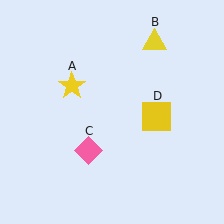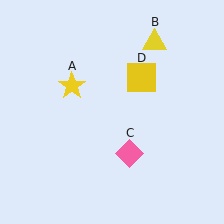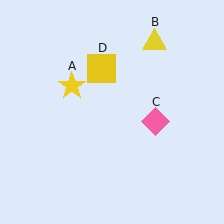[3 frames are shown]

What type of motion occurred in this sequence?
The pink diamond (object C), yellow square (object D) rotated counterclockwise around the center of the scene.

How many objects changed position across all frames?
2 objects changed position: pink diamond (object C), yellow square (object D).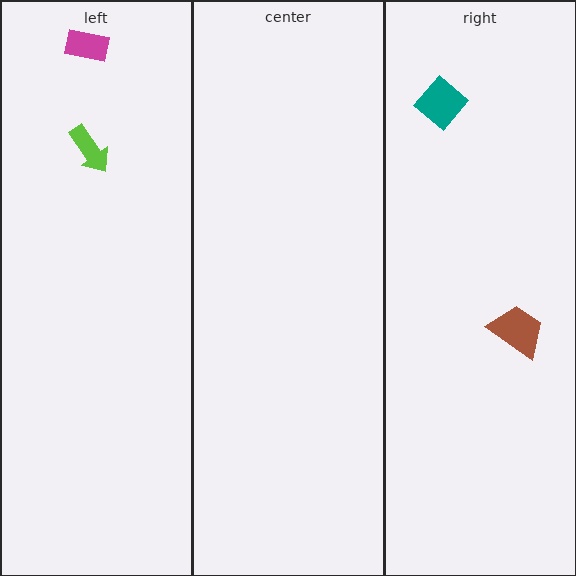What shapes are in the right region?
The teal diamond, the brown trapezoid.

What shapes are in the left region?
The lime arrow, the magenta rectangle.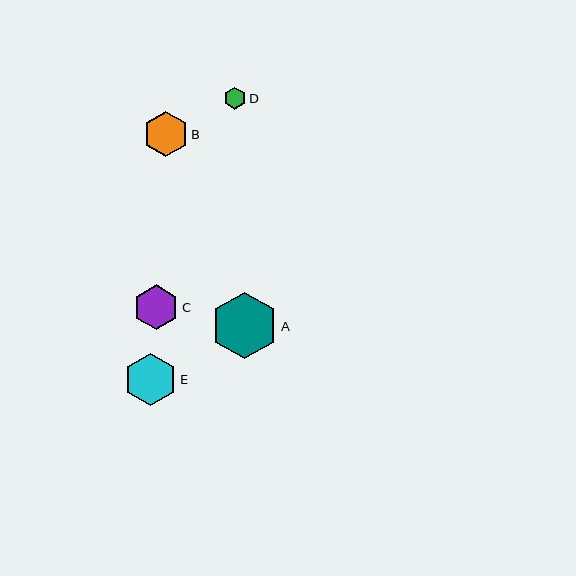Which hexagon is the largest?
Hexagon A is the largest with a size of approximately 66 pixels.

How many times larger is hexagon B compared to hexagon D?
Hexagon B is approximately 2.1 times the size of hexagon D.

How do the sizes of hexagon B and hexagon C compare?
Hexagon B and hexagon C are approximately the same size.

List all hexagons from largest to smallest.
From largest to smallest: A, E, B, C, D.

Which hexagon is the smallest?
Hexagon D is the smallest with a size of approximately 22 pixels.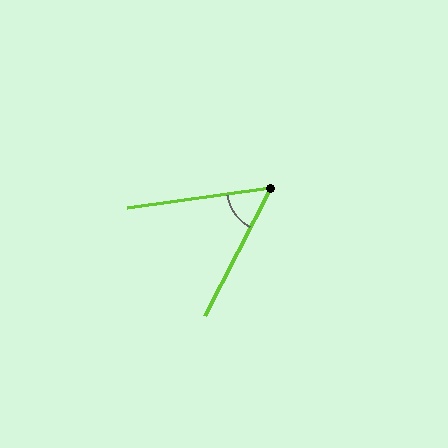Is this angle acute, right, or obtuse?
It is acute.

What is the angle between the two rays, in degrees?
Approximately 55 degrees.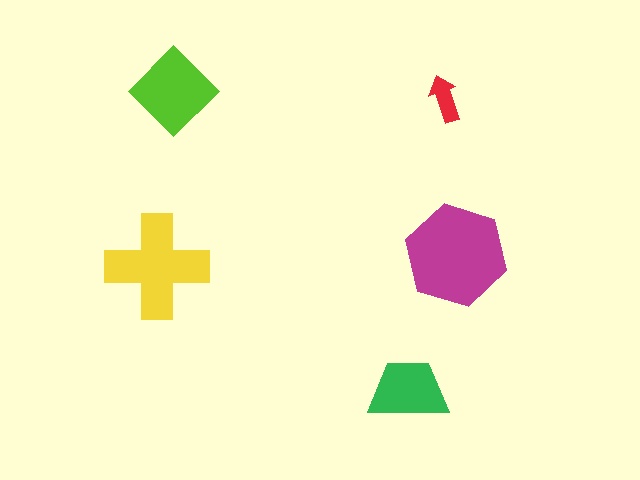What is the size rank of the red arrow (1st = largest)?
5th.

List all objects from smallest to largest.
The red arrow, the green trapezoid, the lime diamond, the yellow cross, the magenta hexagon.